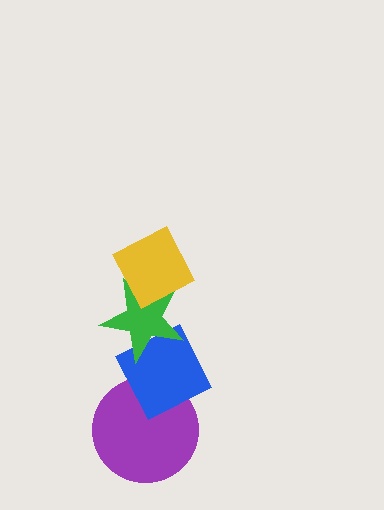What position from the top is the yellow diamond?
The yellow diamond is 1st from the top.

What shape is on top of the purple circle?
The blue diamond is on top of the purple circle.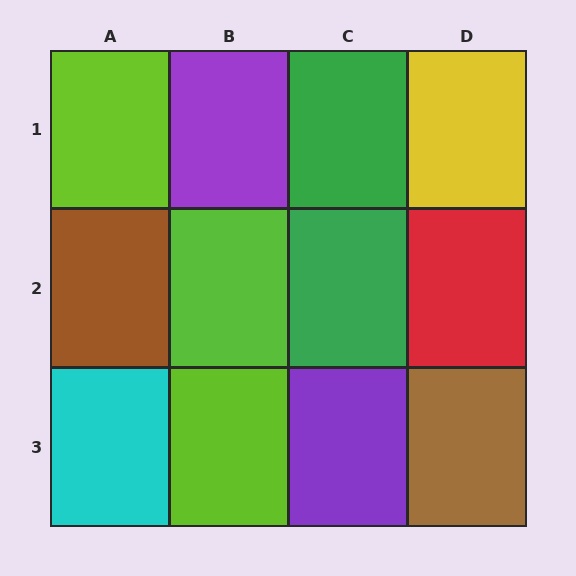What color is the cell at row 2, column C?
Green.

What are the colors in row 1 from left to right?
Lime, purple, green, yellow.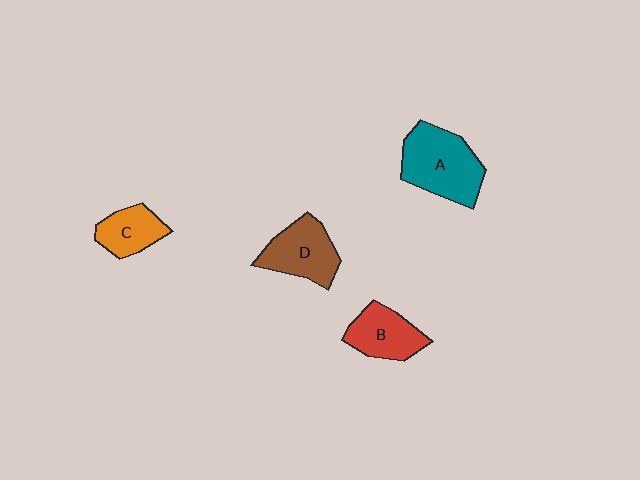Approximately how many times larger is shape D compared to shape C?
Approximately 1.4 times.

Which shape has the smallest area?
Shape C (orange).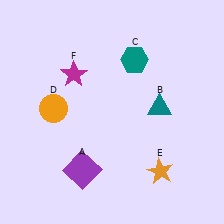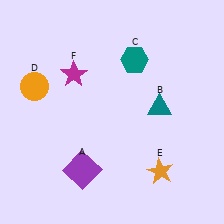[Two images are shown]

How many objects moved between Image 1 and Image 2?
1 object moved between the two images.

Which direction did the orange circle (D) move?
The orange circle (D) moved up.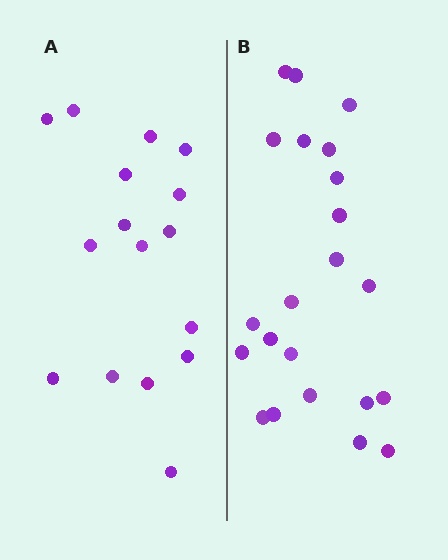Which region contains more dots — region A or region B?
Region B (the right region) has more dots.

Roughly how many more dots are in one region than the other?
Region B has about 6 more dots than region A.